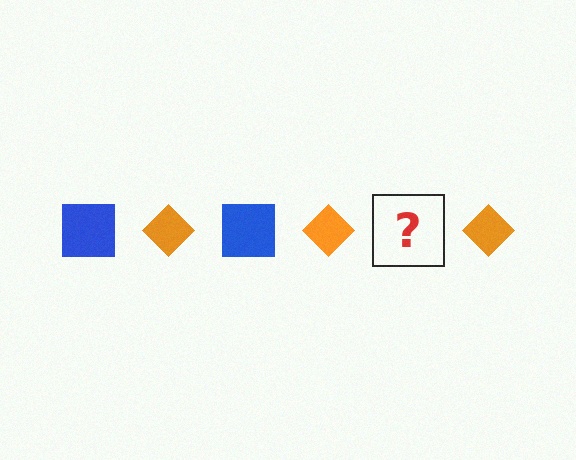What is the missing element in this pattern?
The missing element is a blue square.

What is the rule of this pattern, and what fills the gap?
The rule is that the pattern alternates between blue square and orange diamond. The gap should be filled with a blue square.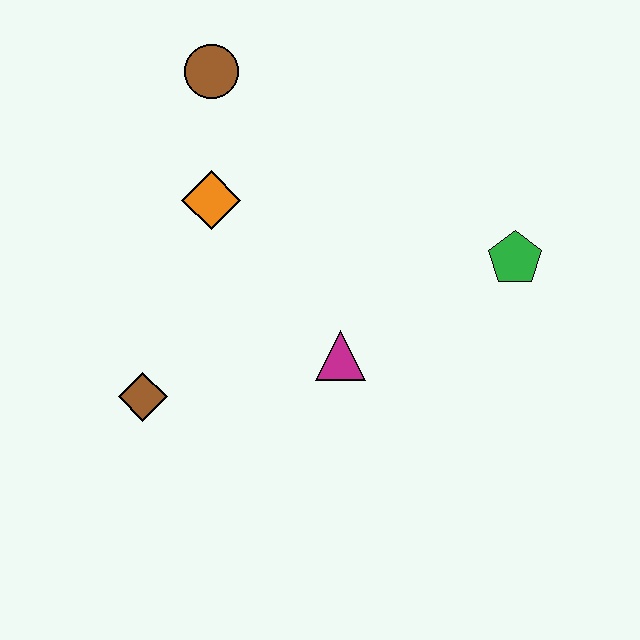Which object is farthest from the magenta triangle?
The brown circle is farthest from the magenta triangle.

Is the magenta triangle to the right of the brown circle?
Yes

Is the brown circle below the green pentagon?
No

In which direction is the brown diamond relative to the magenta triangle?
The brown diamond is to the left of the magenta triangle.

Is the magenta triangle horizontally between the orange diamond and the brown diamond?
No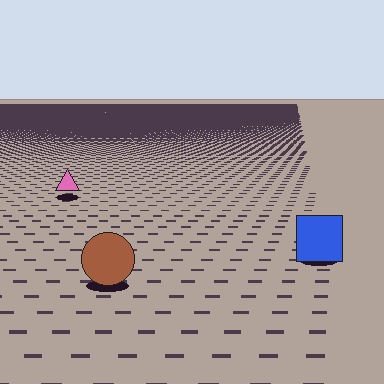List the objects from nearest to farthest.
From nearest to farthest: the brown circle, the blue square, the pink triangle.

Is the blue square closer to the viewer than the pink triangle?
Yes. The blue square is closer — you can tell from the texture gradient: the ground texture is coarser near it.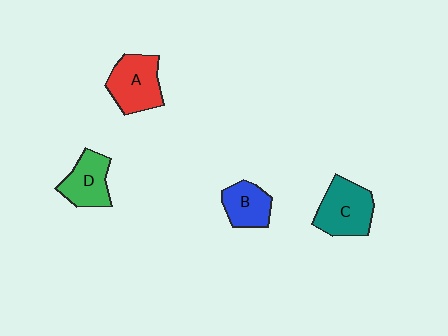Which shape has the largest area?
Shape C (teal).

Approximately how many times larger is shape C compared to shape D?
Approximately 1.2 times.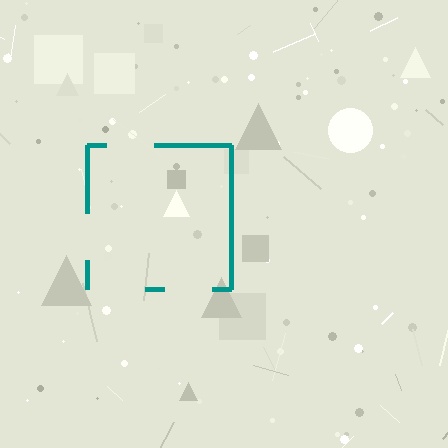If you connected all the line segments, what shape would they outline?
They would outline a square.